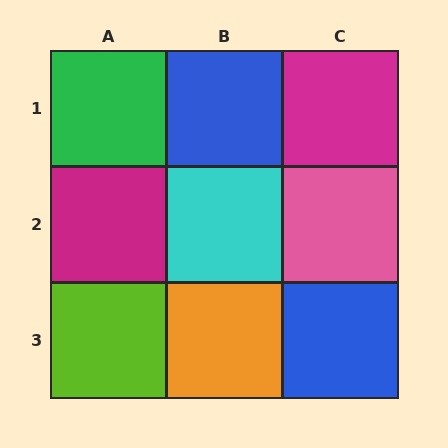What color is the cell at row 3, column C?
Blue.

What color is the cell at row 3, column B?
Orange.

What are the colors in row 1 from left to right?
Green, blue, magenta.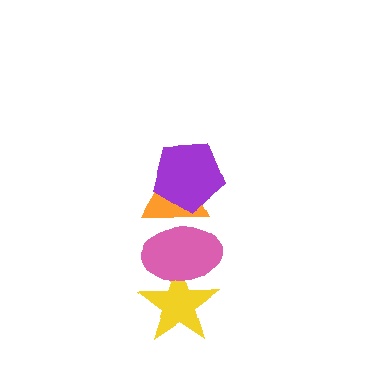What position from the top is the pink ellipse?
The pink ellipse is 3rd from the top.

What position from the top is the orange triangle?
The orange triangle is 2nd from the top.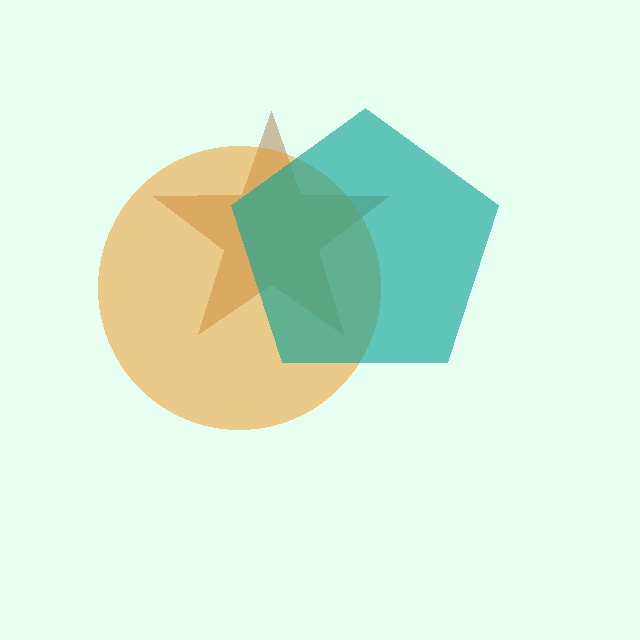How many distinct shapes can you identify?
There are 3 distinct shapes: a brown star, an orange circle, a teal pentagon.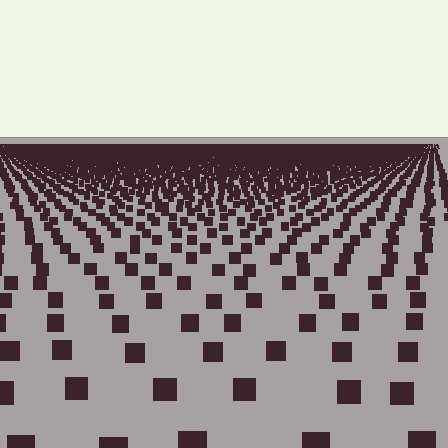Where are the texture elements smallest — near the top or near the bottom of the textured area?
Near the top.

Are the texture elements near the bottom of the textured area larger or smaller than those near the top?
Larger. Near the bottom, elements are closer to the viewer and appear at a bigger on-screen size.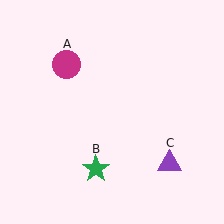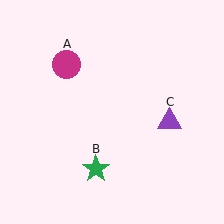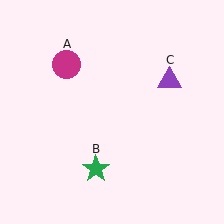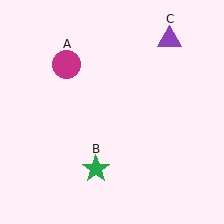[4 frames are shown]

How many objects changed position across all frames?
1 object changed position: purple triangle (object C).